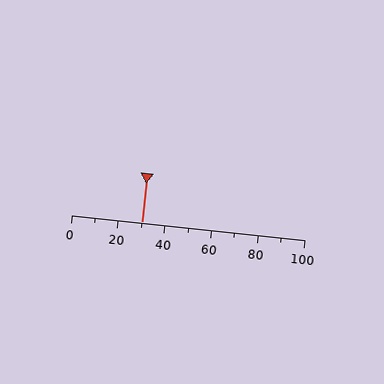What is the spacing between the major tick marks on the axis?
The major ticks are spaced 20 apart.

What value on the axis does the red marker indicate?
The marker indicates approximately 30.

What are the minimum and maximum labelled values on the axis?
The axis runs from 0 to 100.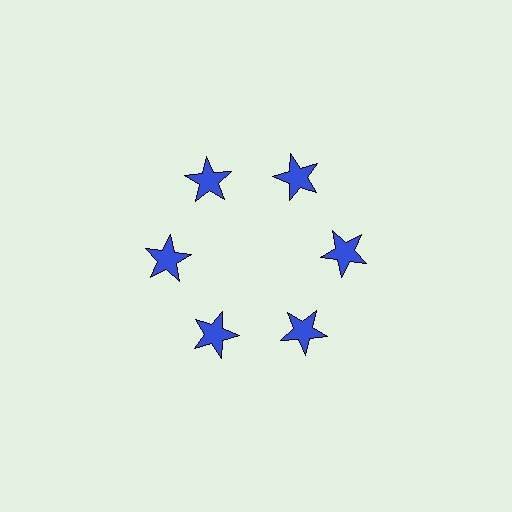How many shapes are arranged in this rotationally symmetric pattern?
There are 6 shapes, arranged in 6 groups of 1.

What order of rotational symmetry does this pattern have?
This pattern has 6-fold rotational symmetry.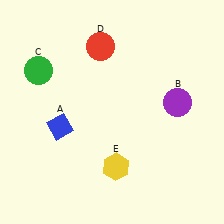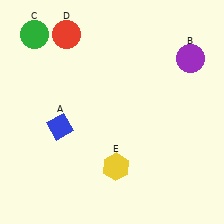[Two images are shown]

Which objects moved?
The objects that moved are: the purple circle (B), the green circle (C), the red circle (D).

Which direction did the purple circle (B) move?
The purple circle (B) moved up.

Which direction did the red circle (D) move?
The red circle (D) moved left.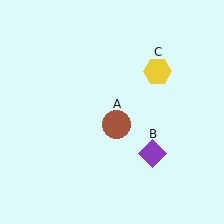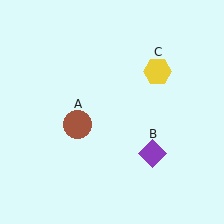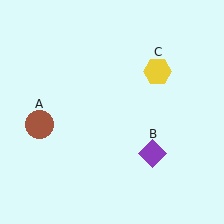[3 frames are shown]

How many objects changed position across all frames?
1 object changed position: brown circle (object A).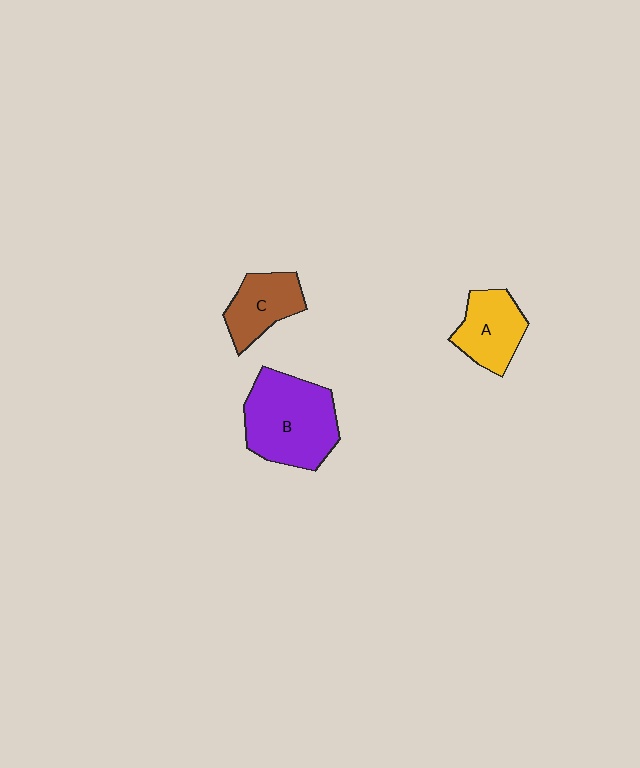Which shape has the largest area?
Shape B (purple).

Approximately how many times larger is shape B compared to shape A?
Approximately 1.7 times.